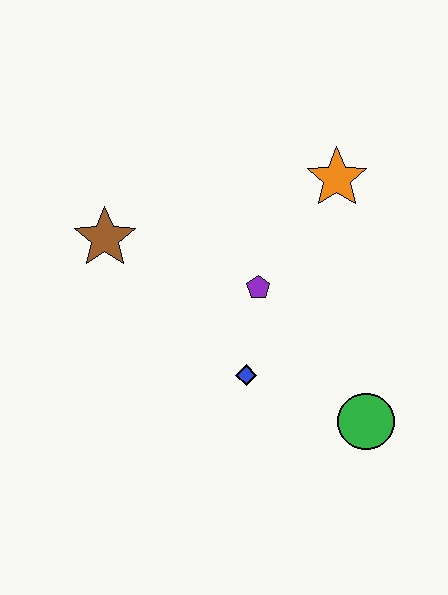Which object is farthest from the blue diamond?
The orange star is farthest from the blue diamond.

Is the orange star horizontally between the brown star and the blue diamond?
No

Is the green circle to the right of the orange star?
Yes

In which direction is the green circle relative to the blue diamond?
The green circle is to the right of the blue diamond.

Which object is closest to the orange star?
The purple pentagon is closest to the orange star.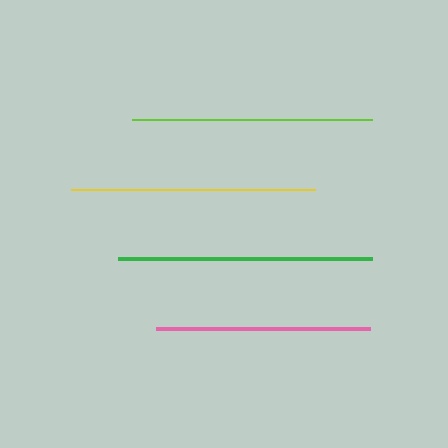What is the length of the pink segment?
The pink segment is approximately 214 pixels long.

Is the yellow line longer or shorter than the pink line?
The yellow line is longer than the pink line.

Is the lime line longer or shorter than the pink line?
The lime line is longer than the pink line.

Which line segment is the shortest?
The pink line is the shortest at approximately 214 pixels.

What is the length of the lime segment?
The lime segment is approximately 240 pixels long.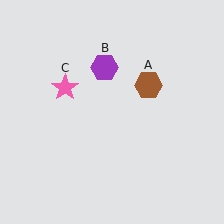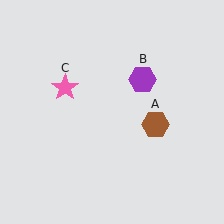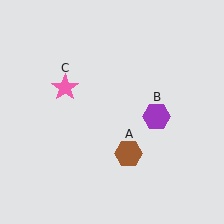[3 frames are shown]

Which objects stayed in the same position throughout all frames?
Pink star (object C) remained stationary.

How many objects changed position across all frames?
2 objects changed position: brown hexagon (object A), purple hexagon (object B).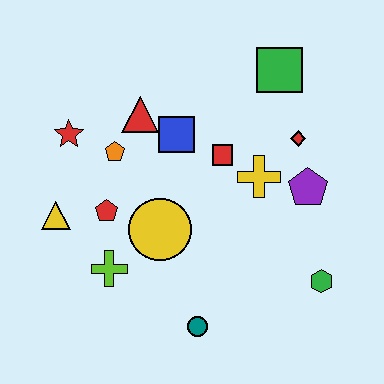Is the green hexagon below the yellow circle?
Yes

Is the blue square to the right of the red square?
No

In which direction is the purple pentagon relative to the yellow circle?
The purple pentagon is to the right of the yellow circle.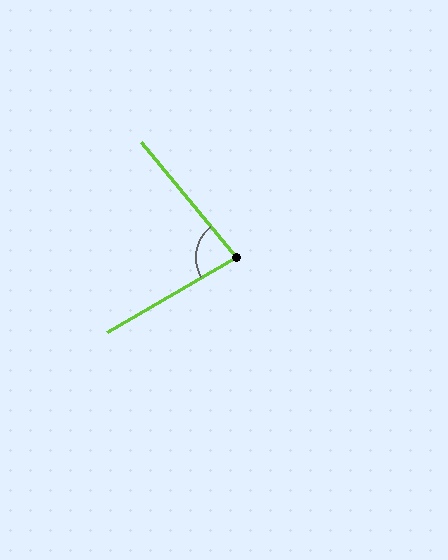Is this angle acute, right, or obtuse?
It is acute.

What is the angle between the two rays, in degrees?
Approximately 81 degrees.